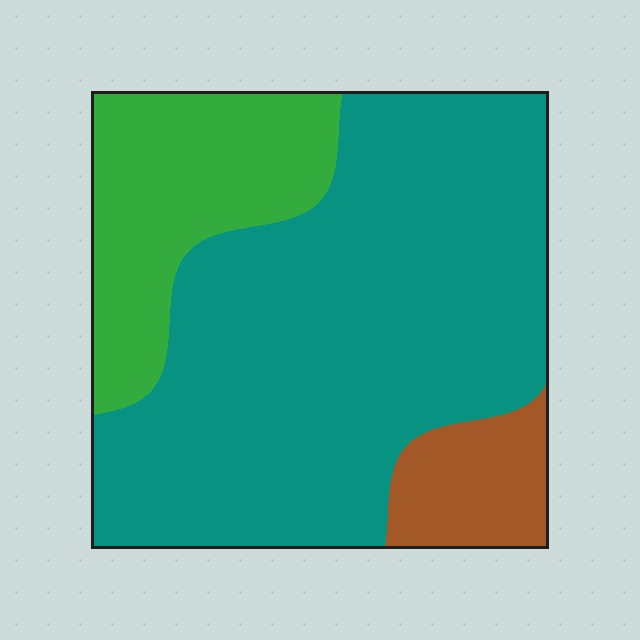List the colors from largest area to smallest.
From largest to smallest: teal, green, brown.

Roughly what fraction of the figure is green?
Green covers about 20% of the figure.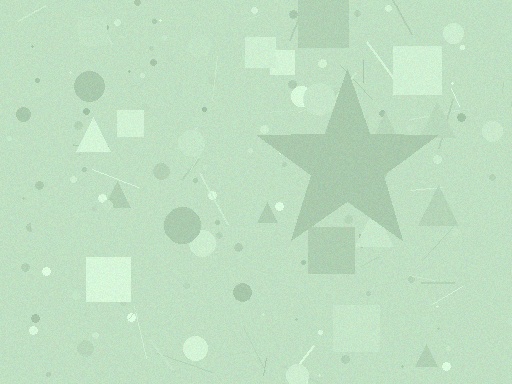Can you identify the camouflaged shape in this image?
The camouflaged shape is a star.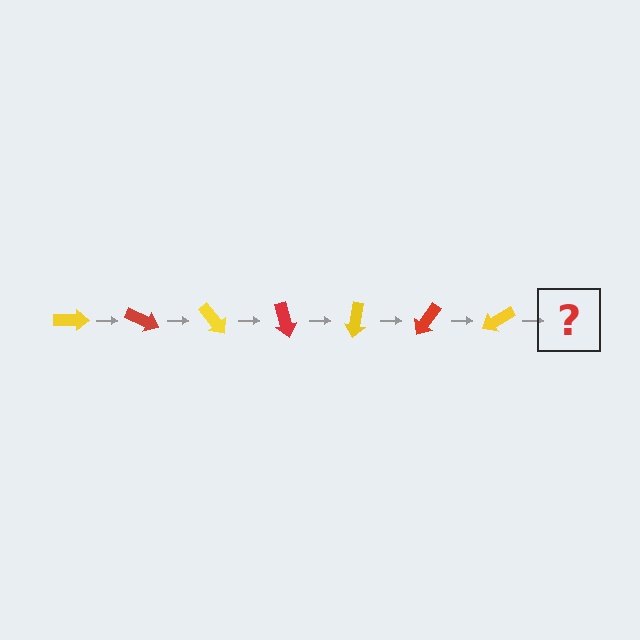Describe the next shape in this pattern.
It should be a red arrow, rotated 175 degrees from the start.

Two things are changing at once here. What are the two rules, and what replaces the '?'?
The two rules are that it rotates 25 degrees each step and the color cycles through yellow and red. The '?' should be a red arrow, rotated 175 degrees from the start.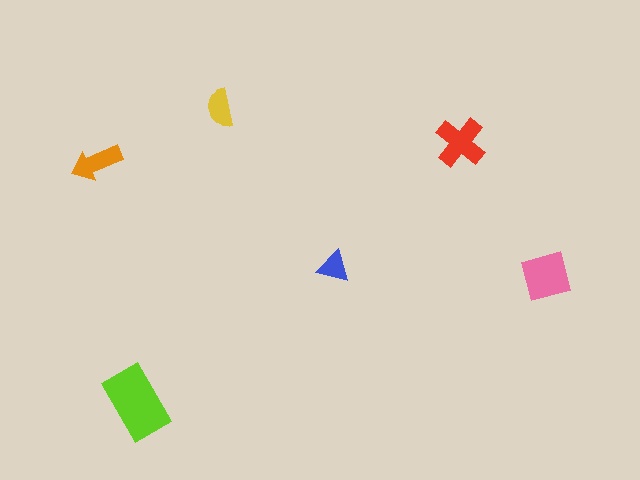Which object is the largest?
The lime rectangle.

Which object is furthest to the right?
The pink square is rightmost.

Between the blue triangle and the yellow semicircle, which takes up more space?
The yellow semicircle.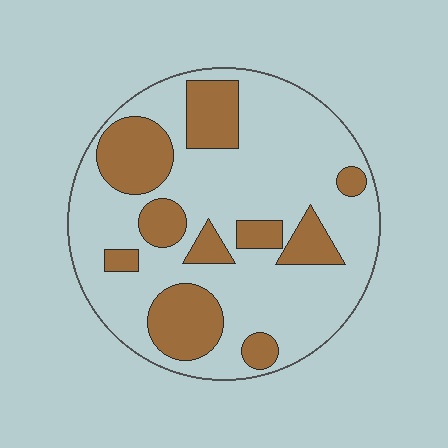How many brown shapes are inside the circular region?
10.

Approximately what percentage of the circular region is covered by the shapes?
Approximately 30%.